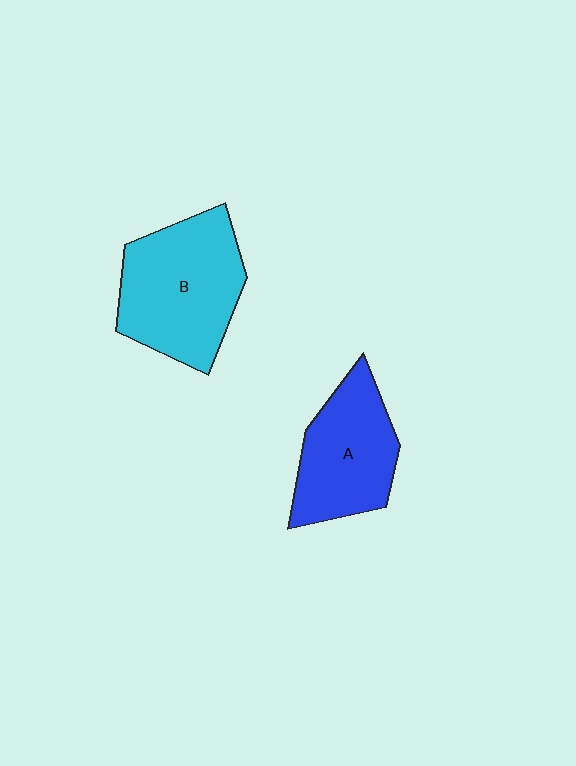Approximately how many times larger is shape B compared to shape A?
Approximately 1.3 times.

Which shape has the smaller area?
Shape A (blue).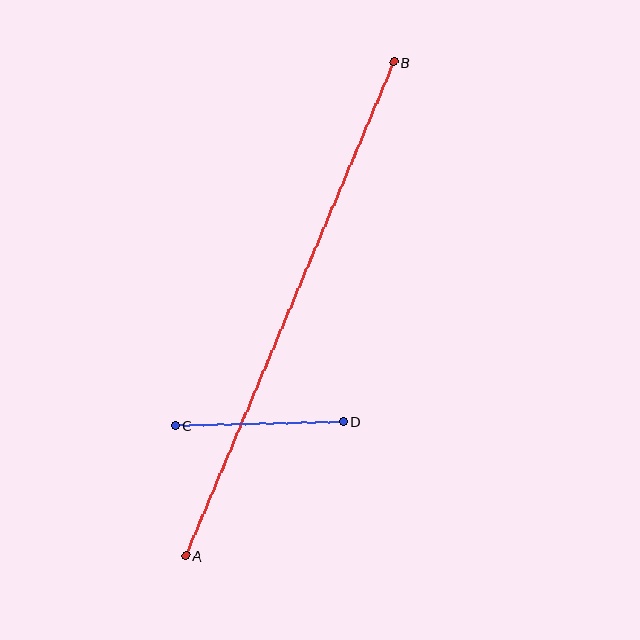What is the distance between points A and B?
The distance is approximately 536 pixels.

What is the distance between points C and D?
The distance is approximately 168 pixels.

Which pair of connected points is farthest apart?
Points A and B are farthest apart.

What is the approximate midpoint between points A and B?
The midpoint is at approximately (290, 309) pixels.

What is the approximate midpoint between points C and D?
The midpoint is at approximately (259, 424) pixels.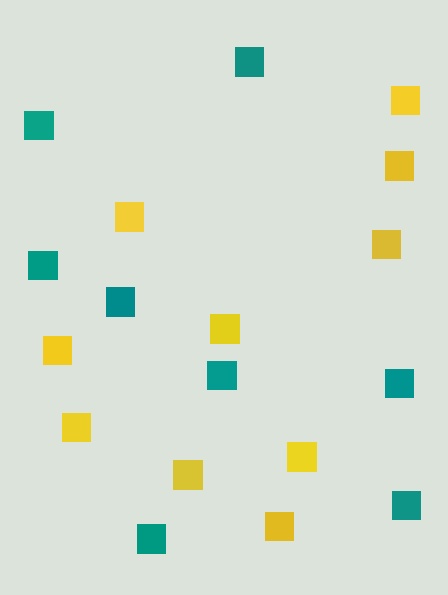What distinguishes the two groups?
There are 2 groups: one group of teal squares (8) and one group of yellow squares (10).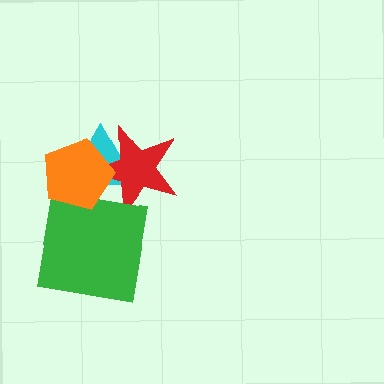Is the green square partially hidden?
Yes, it is partially covered by another shape.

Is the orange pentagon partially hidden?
No, no other shape covers it.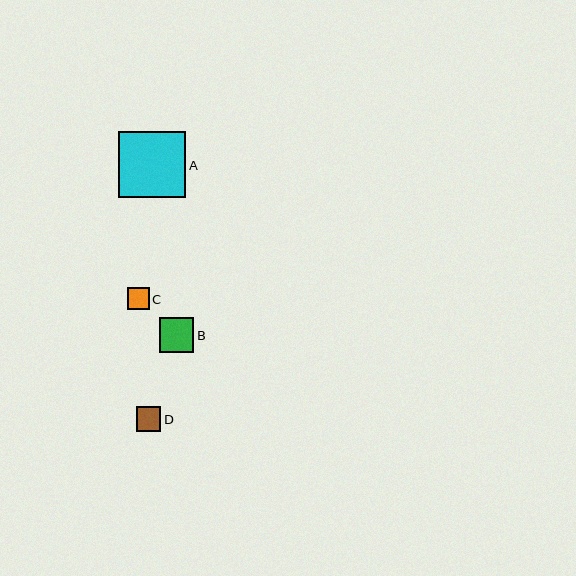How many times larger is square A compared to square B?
Square A is approximately 1.9 times the size of square B.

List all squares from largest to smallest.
From largest to smallest: A, B, D, C.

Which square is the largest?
Square A is the largest with a size of approximately 67 pixels.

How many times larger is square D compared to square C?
Square D is approximately 1.1 times the size of square C.